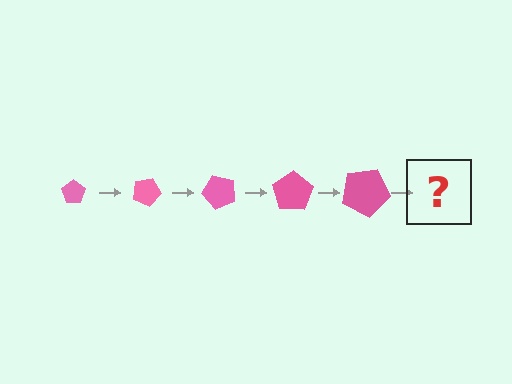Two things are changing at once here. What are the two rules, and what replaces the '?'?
The two rules are that the pentagon grows larger each step and it rotates 25 degrees each step. The '?' should be a pentagon, larger than the previous one and rotated 125 degrees from the start.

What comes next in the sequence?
The next element should be a pentagon, larger than the previous one and rotated 125 degrees from the start.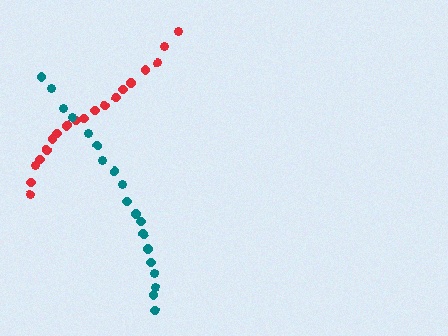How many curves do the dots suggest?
There are 2 distinct paths.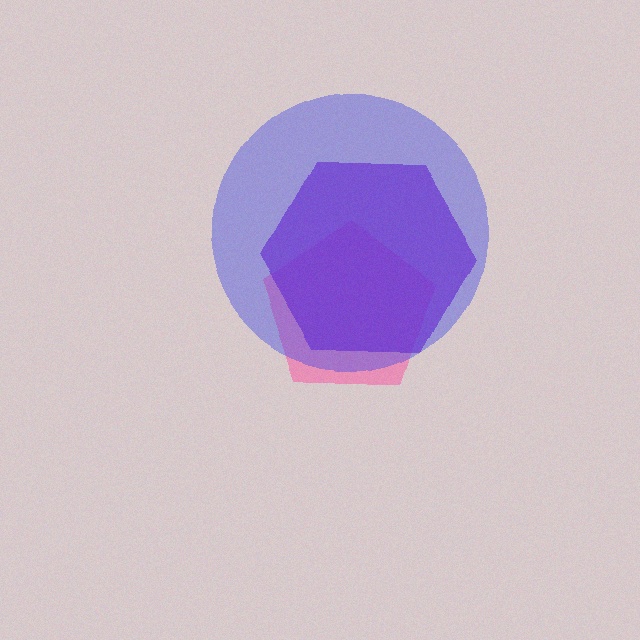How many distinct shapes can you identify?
There are 3 distinct shapes: a pink pentagon, a purple hexagon, a blue circle.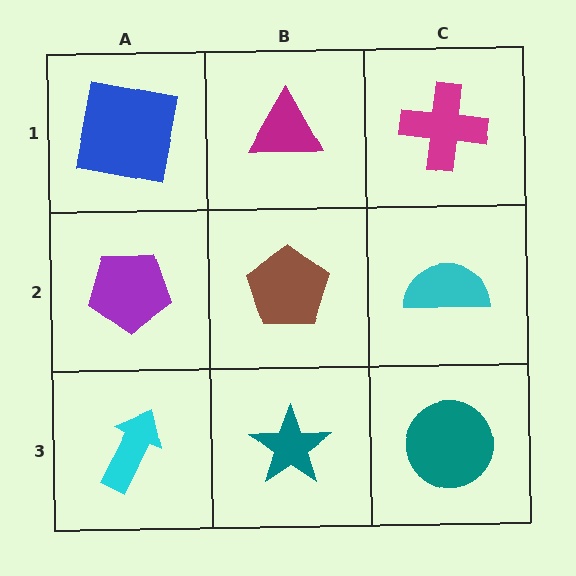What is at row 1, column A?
A blue square.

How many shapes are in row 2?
3 shapes.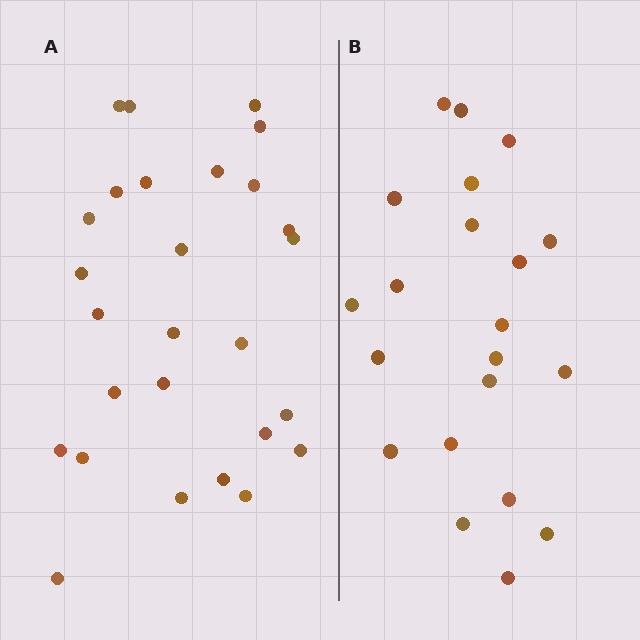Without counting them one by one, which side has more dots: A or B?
Region A (the left region) has more dots.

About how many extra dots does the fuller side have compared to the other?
Region A has about 6 more dots than region B.